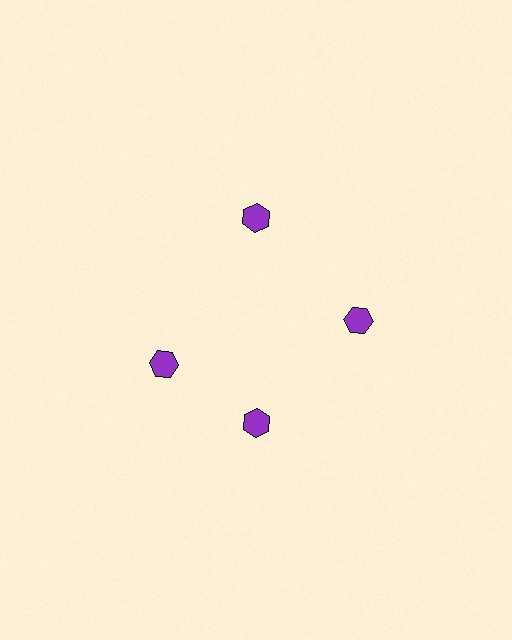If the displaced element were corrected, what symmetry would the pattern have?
It would have 4-fold rotational symmetry — the pattern would map onto itself every 90 degrees.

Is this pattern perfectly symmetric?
No. The 4 purple hexagons are arranged in a ring, but one element near the 9 o'clock position is rotated out of alignment along the ring, breaking the 4-fold rotational symmetry.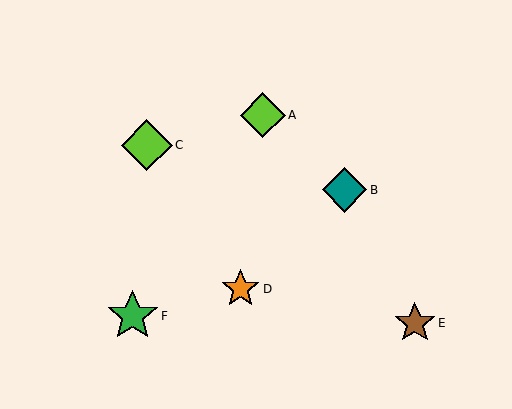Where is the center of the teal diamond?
The center of the teal diamond is at (344, 190).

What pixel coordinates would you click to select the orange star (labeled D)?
Click at (240, 289) to select the orange star D.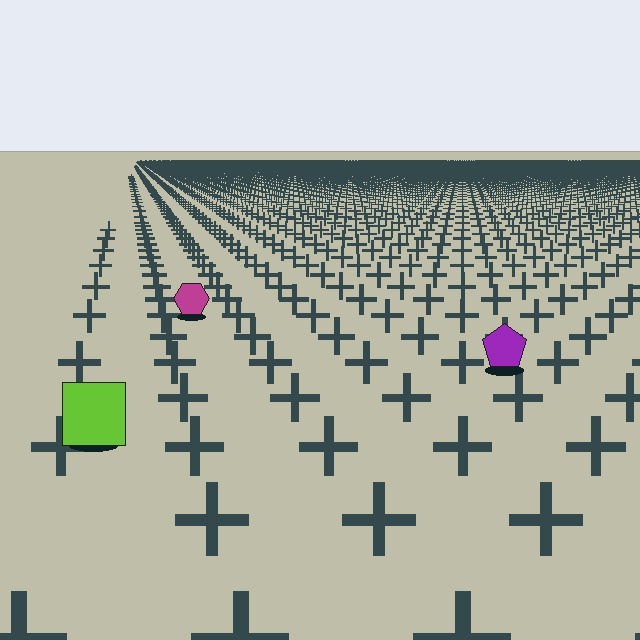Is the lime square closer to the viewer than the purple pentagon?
Yes. The lime square is closer — you can tell from the texture gradient: the ground texture is coarser near it.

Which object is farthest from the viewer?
The magenta hexagon is farthest from the viewer. It appears smaller and the ground texture around it is denser.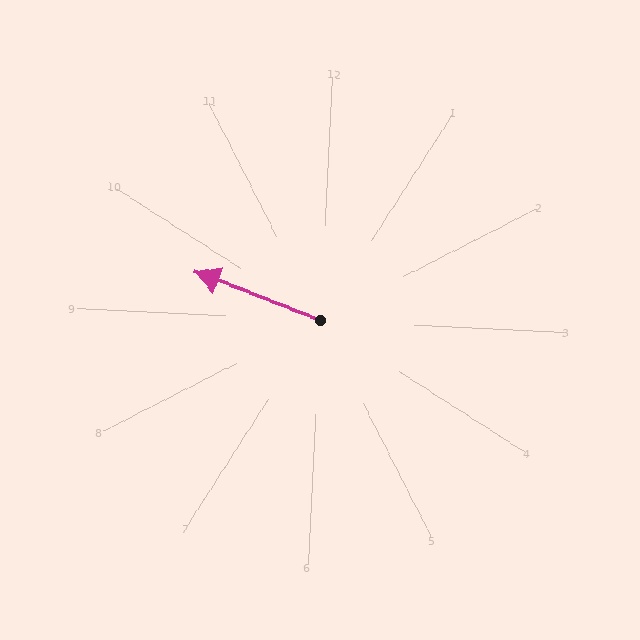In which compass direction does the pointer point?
West.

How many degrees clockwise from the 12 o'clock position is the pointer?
Approximately 288 degrees.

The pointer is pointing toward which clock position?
Roughly 10 o'clock.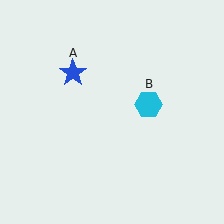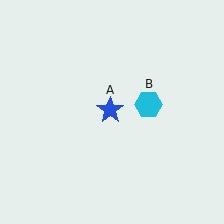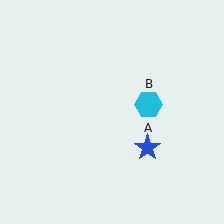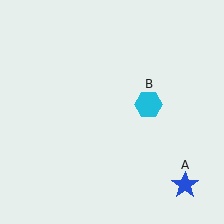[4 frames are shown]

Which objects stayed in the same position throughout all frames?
Cyan hexagon (object B) remained stationary.